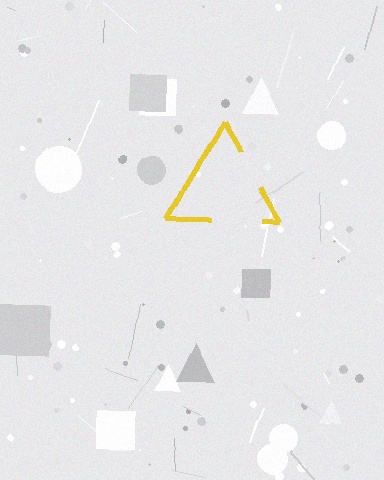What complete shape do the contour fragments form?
The contour fragments form a triangle.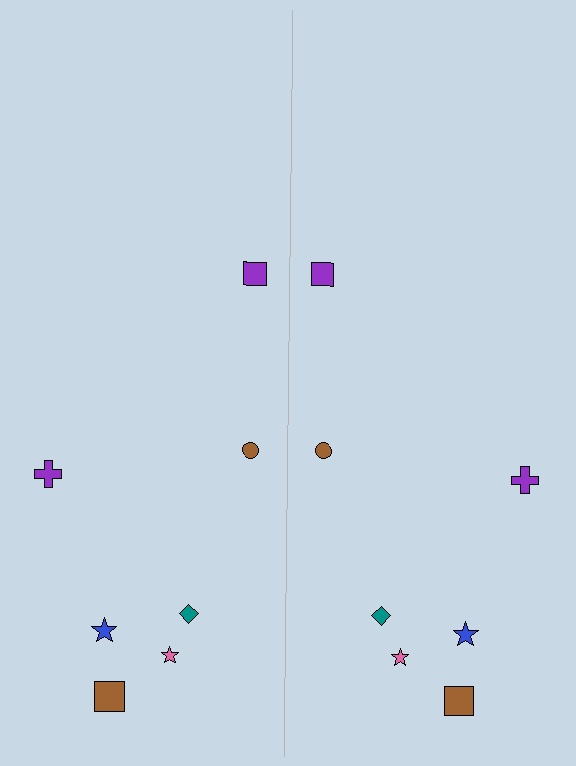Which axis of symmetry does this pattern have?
The pattern has a vertical axis of symmetry running through the center of the image.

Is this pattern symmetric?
Yes, this pattern has bilateral (reflection) symmetry.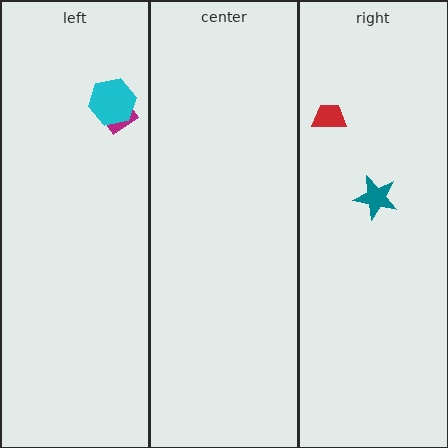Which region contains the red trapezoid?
The right region.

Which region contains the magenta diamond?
The left region.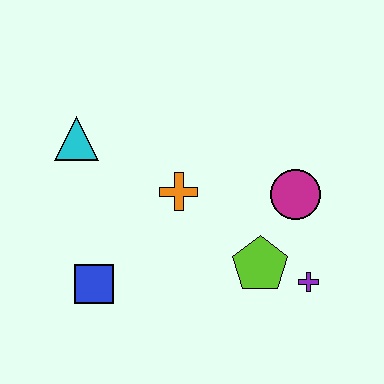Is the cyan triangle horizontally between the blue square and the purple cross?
No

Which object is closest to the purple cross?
The lime pentagon is closest to the purple cross.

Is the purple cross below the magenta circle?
Yes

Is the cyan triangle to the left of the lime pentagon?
Yes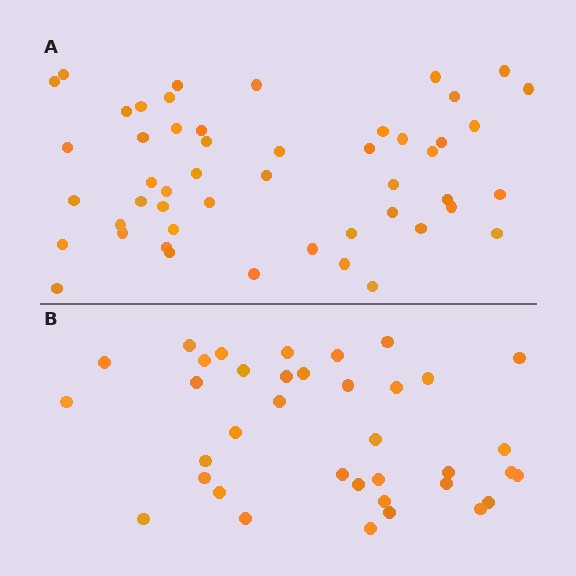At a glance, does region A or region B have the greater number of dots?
Region A (the top region) has more dots.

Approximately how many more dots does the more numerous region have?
Region A has approximately 15 more dots than region B.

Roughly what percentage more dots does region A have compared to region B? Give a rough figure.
About 35% more.